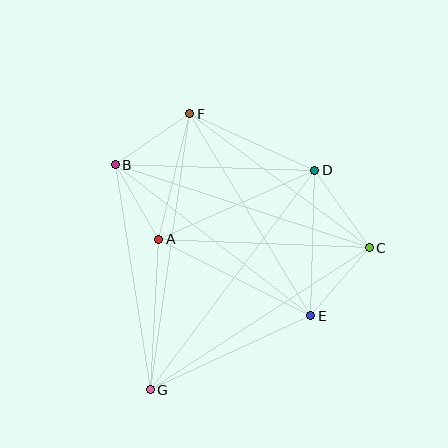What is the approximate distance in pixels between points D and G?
The distance between D and G is approximately 275 pixels.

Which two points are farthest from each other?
Points F and G are farthest from each other.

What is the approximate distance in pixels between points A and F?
The distance between A and F is approximately 129 pixels.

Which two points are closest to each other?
Points A and B are closest to each other.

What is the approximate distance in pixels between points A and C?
The distance between A and C is approximately 211 pixels.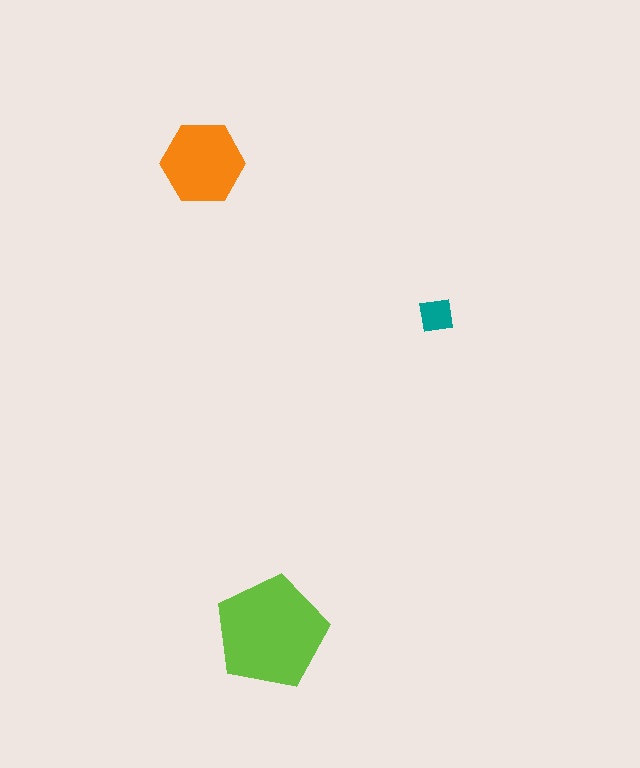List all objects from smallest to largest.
The teal square, the orange hexagon, the lime pentagon.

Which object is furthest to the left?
The orange hexagon is leftmost.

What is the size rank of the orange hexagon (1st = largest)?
2nd.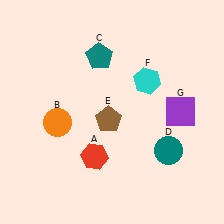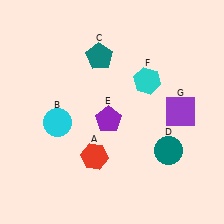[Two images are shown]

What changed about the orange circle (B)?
In Image 1, B is orange. In Image 2, it changed to cyan.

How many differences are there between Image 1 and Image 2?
There are 2 differences between the two images.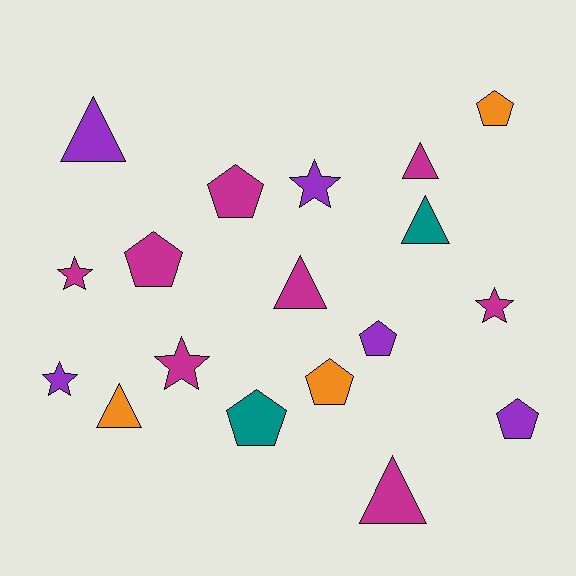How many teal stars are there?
There are no teal stars.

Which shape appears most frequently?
Pentagon, with 7 objects.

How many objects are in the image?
There are 18 objects.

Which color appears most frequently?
Magenta, with 8 objects.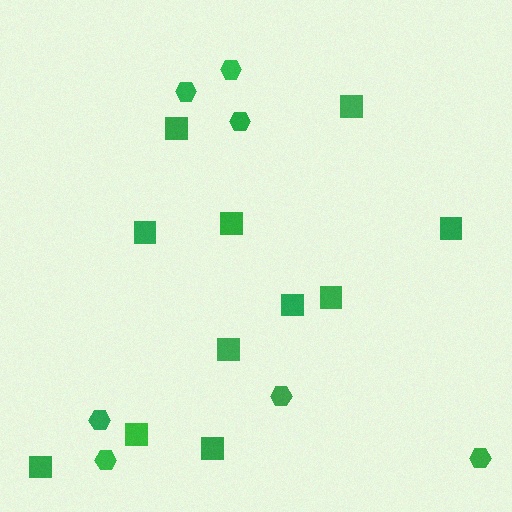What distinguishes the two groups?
There are 2 groups: one group of hexagons (7) and one group of squares (11).